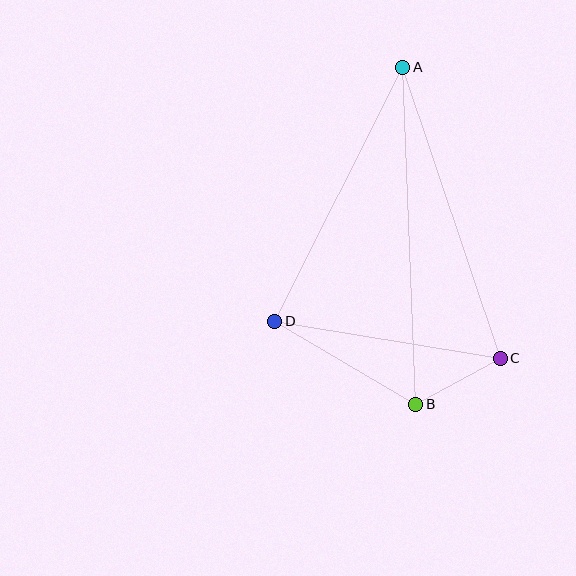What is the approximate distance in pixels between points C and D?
The distance between C and D is approximately 229 pixels.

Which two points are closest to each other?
Points B and C are closest to each other.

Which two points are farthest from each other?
Points A and B are farthest from each other.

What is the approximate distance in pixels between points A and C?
The distance between A and C is approximately 307 pixels.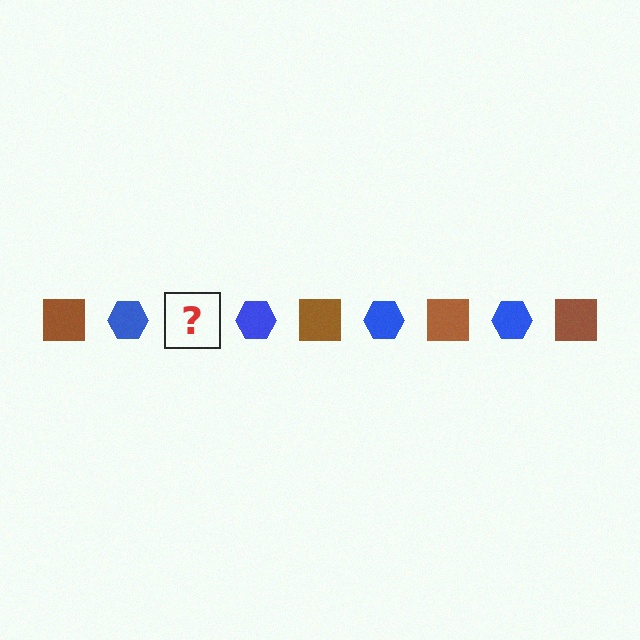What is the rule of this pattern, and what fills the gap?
The rule is that the pattern alternates between brown square and blue hexagon. The gap should be filled with a brown square.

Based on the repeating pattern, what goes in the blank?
The blank should be a brown square.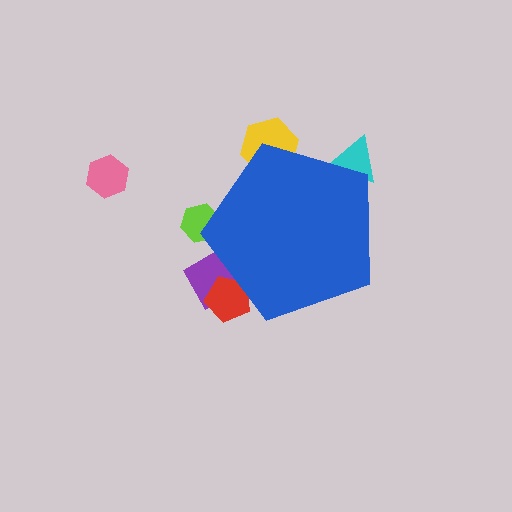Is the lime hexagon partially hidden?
Yes, the lime hexagon is partially hidden behind the blue pentagon.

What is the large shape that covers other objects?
A blue pentagon.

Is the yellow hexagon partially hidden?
Yes, the yellow hexagon is partially hidden behind the blue pentagon.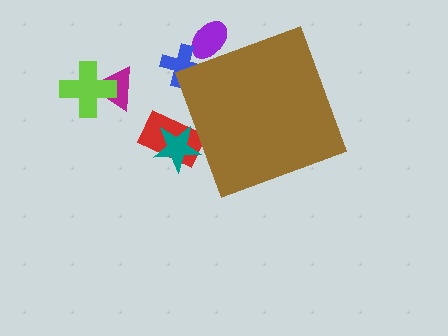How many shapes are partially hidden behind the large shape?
4 shapes are partially hidden.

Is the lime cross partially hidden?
No, the lime cross is fully visible.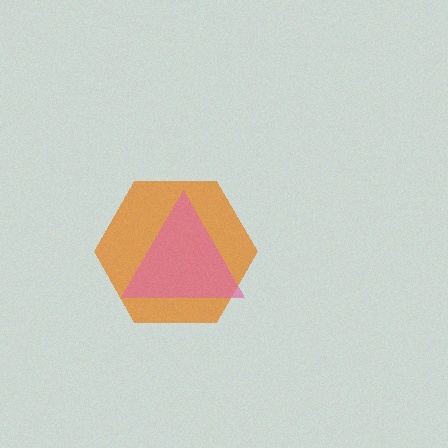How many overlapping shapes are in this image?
There are 2 overlapping shapes in the image.